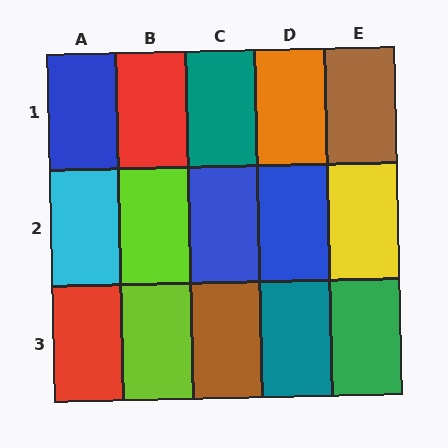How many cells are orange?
1 cell is orange.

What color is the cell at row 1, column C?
Teal.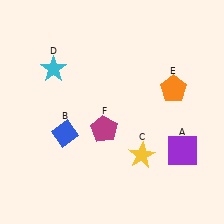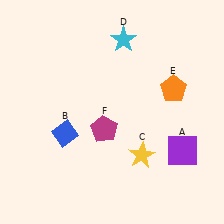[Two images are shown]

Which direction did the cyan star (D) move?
The cyan star (D) moved right.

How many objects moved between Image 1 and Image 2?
1 object moved between the two images.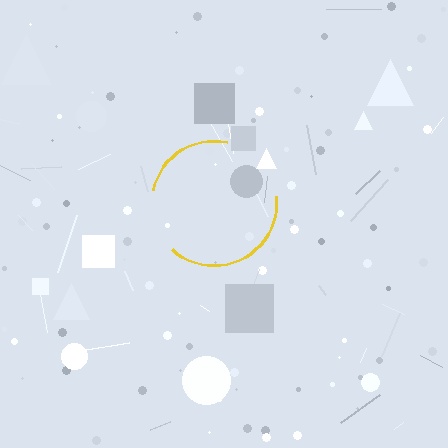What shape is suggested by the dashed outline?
The dashed outline suggests a circle.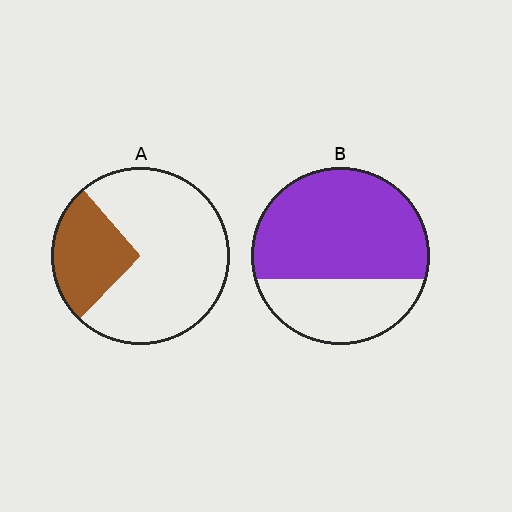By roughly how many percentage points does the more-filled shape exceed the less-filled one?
By roughly 40 percentage points (B over A).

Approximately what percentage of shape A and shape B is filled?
A is approximately 25% and B is approximately 65%.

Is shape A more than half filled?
No.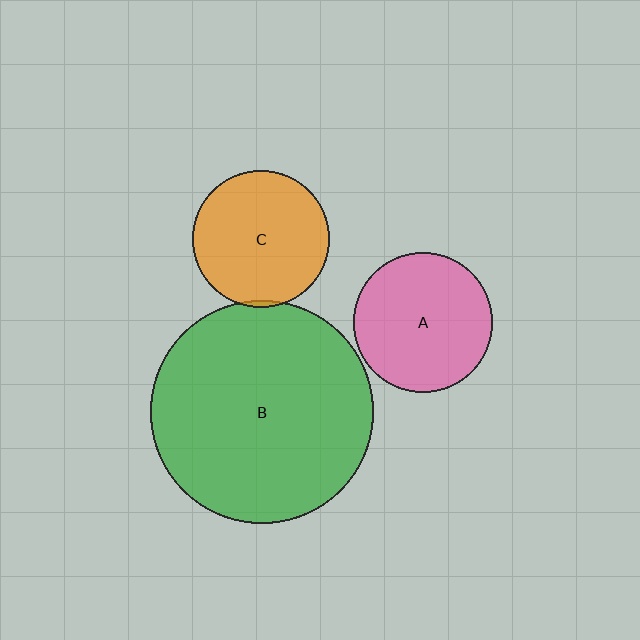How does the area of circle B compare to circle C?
Approximately 2.6 times.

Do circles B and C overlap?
Yes.